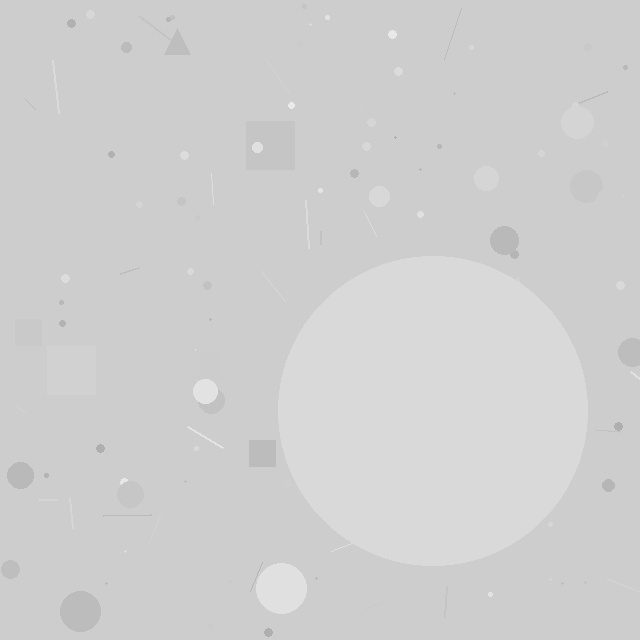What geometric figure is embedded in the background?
A circle is embedded in the background.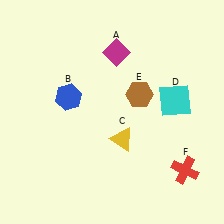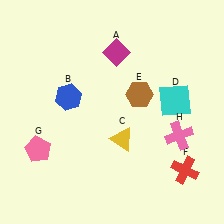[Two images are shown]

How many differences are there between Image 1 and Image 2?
There are 2 differences between the two images.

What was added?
A pink pentagon (G), a pink cross (H) were added in Image 2.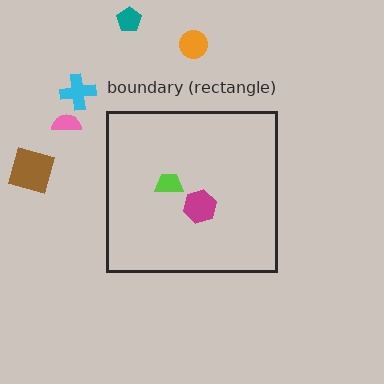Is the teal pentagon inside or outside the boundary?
Outside.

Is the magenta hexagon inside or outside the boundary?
Inside.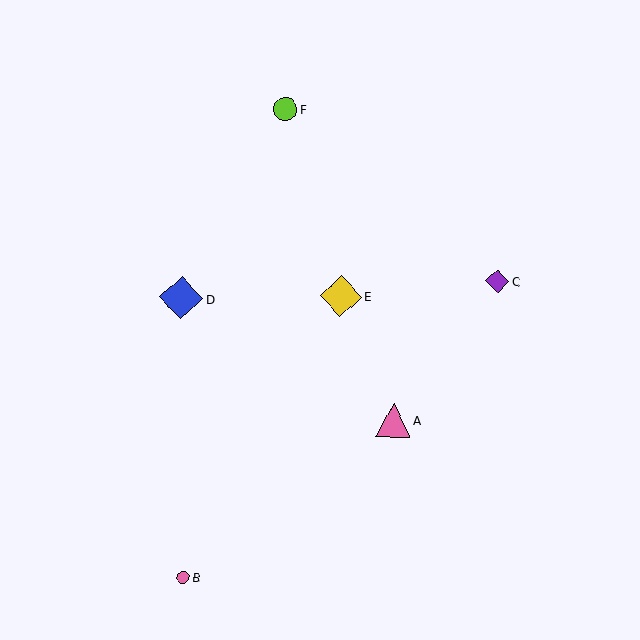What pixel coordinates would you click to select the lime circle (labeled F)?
Click at (285, 109) to select the lime circle F.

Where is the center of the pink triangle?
The center of the pink triangle is at (394, 420).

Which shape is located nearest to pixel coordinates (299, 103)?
The lime circle (labeled F) at (285, 109) is nearest to that location.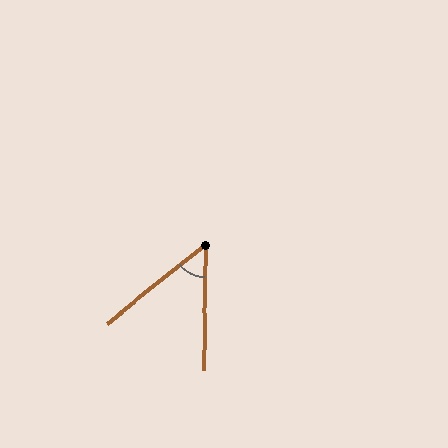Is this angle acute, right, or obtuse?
It is acute.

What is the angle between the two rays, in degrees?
Approximately 50 degrees.